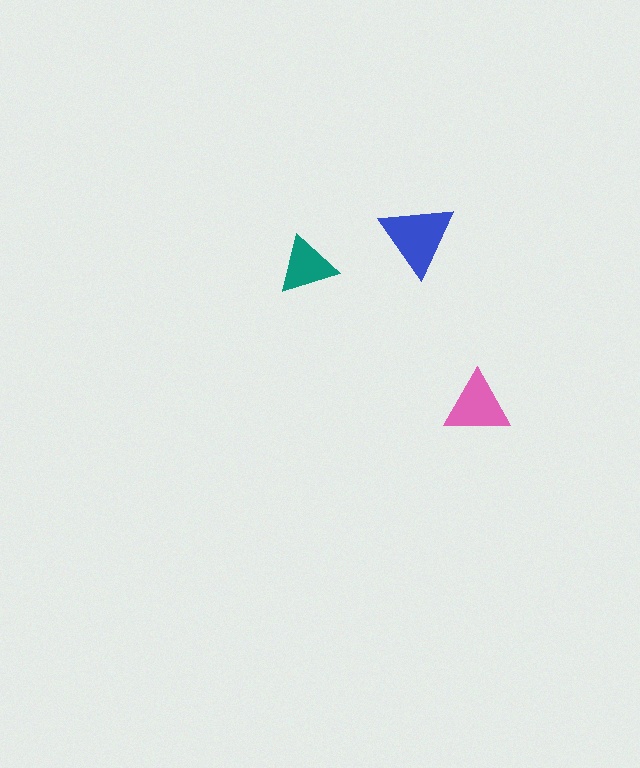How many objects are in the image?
There are 3 objects in the image.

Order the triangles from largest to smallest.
the blue one, the pink one, the teal one.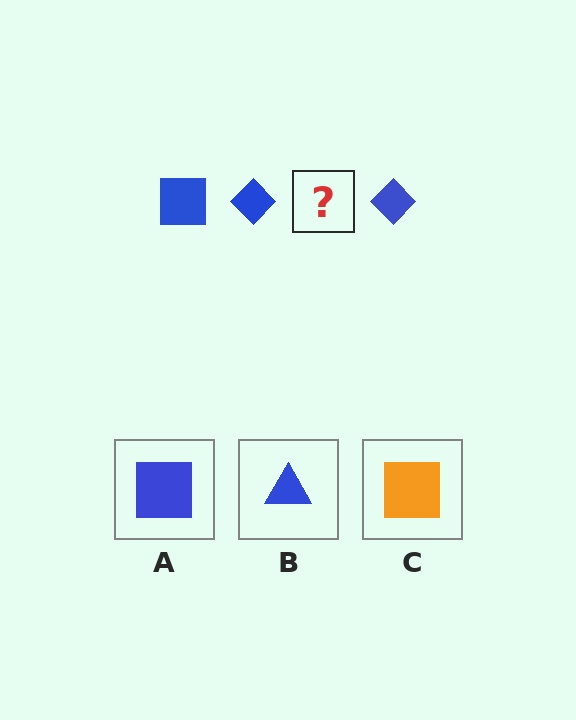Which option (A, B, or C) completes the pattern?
A.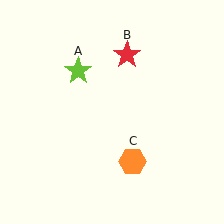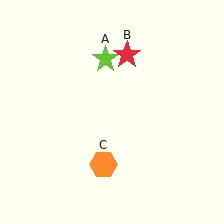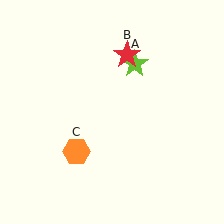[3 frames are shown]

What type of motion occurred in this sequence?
The lime star (object A), orange hexagon (object C) rotated clockwise around the center of the scene.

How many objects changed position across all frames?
2 objects changed position: lime star (object A), orange hexagon (object C).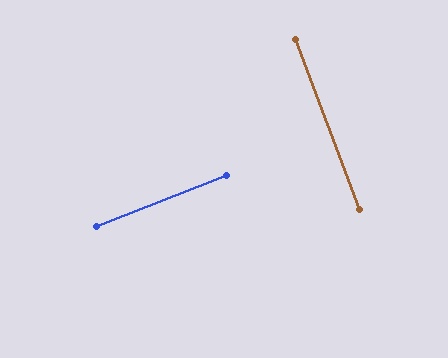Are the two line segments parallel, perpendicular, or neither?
Perpendicular — they meet at approximately 89°.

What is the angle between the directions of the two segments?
Approximately 89 degrees.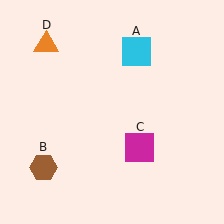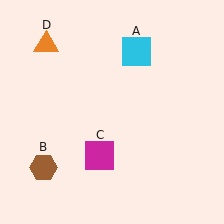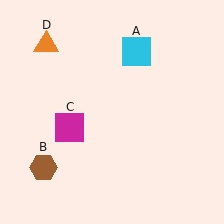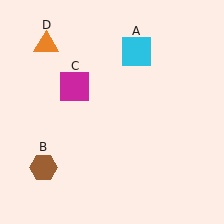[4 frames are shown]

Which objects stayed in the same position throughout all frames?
Cyan square (object A) and brown hexagon (object B) and orange triangle (object D) remained stationary.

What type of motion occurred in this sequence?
The magenta square (object C) rotated clockwise around the center of the scene.